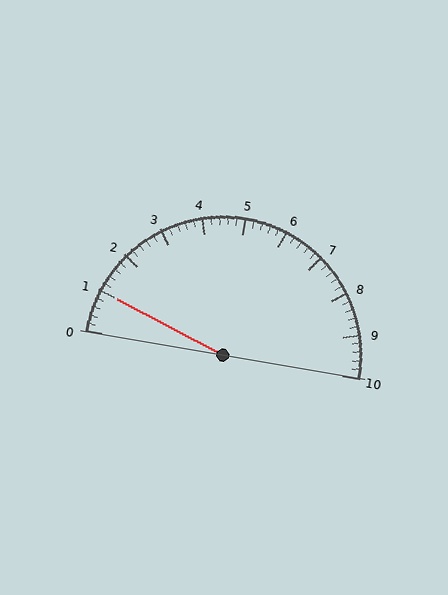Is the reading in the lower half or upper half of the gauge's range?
The reading is in the lower half of the range (0 to 10).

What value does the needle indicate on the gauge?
The needle indicates approximately 1.0.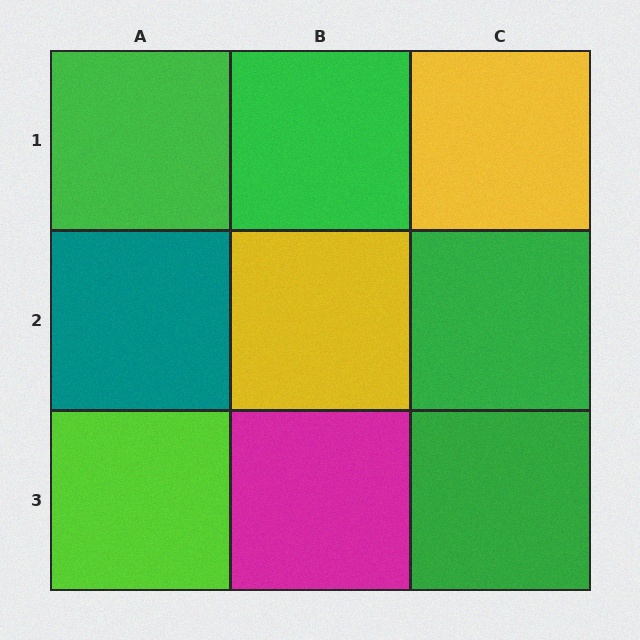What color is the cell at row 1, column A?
Green.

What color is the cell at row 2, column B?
Yellow.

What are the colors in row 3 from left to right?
Lime, magenta, green.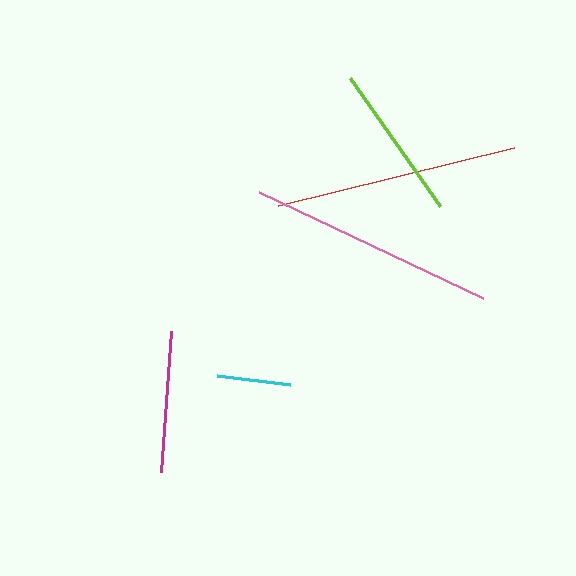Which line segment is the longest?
The pink line is the longest at approximately 248 pixels.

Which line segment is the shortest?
The cyan line is the shortest at approximately 73 pixels.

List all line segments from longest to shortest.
From longest to shortest: pink, red, lime, magenta, cyan.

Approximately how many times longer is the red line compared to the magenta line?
The red line is approximately 1.7 times the length of the magenta line.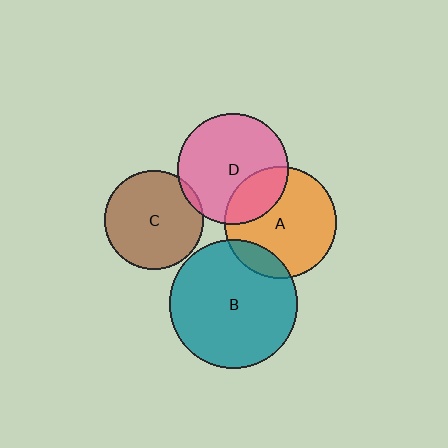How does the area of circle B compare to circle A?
Approximately 1.3 times.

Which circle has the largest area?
Circle B (teal).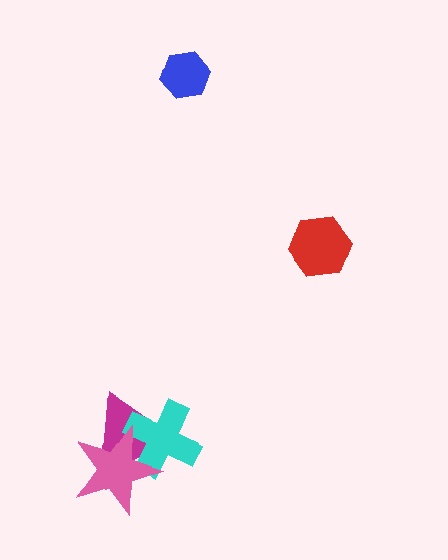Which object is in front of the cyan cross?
The pink star is in front of the cyan cross.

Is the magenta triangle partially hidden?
Yes, it is partially covered by another shape.